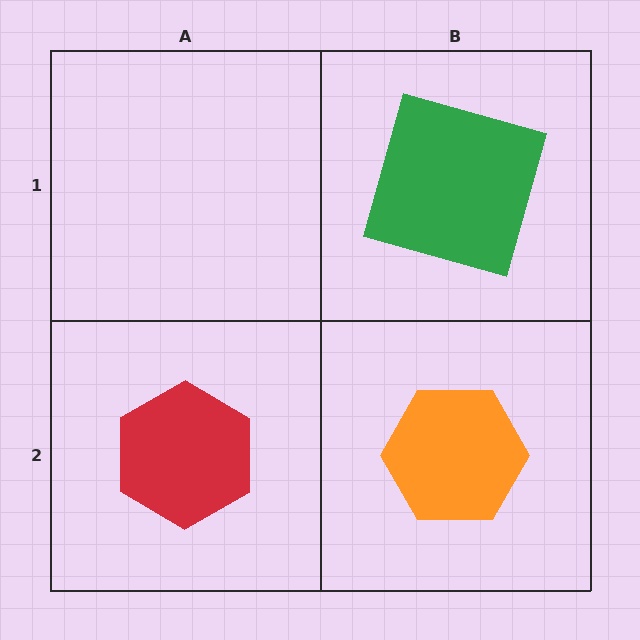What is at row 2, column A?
A red hexagon.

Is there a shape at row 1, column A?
No, that cell is empty.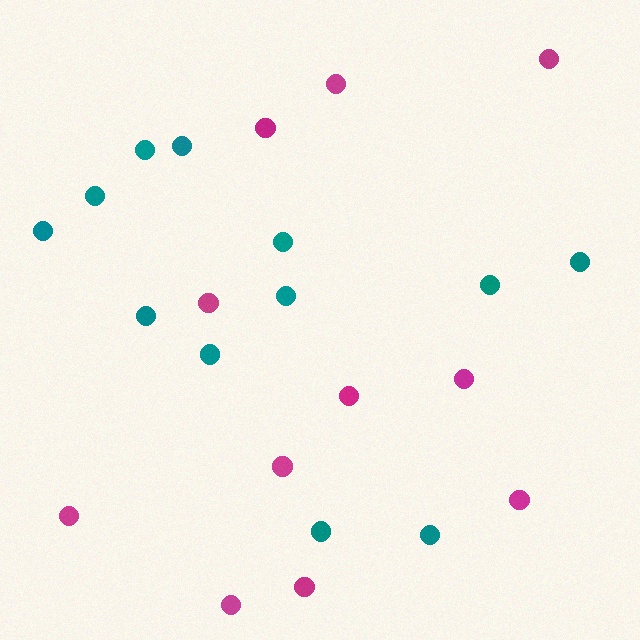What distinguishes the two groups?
There are 2 groups: one group of teal circles (12) and one group of magenta circles (11).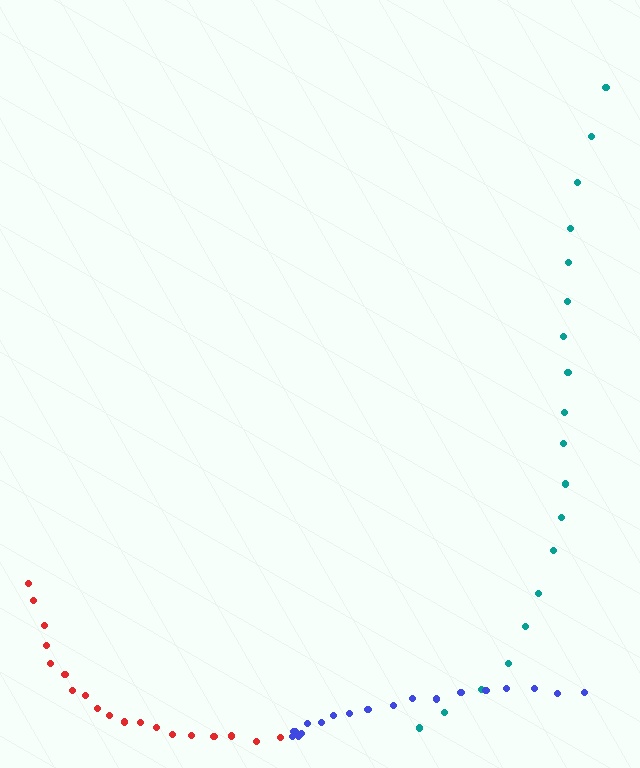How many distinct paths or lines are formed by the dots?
There are 3 distinct paths.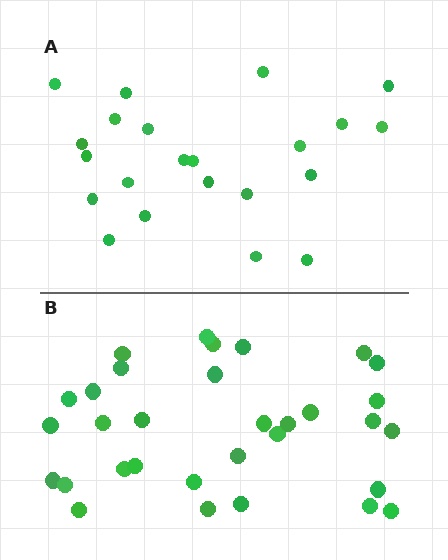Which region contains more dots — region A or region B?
Region B (the bottom region) has more dots.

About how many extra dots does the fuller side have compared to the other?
Region B has roughly 10 or so more dots than region A.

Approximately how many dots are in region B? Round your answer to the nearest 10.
About 30 dots. (The exact count is 32, which rounds to 30.)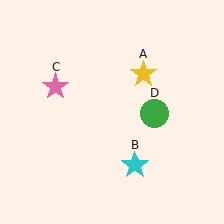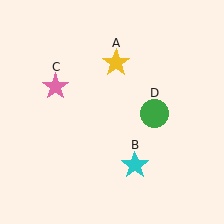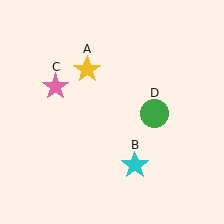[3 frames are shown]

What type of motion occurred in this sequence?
The yellow star (object A) rotated counterclockwise around the center of the scene.